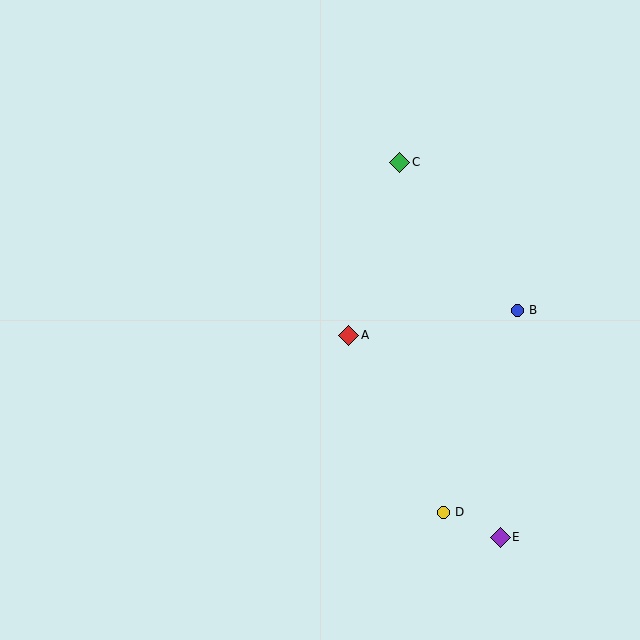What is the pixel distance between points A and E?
The distance between A and E is 253 pixels.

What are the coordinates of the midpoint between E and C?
The midpoint between E and C is at (450, 350).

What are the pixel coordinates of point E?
Point E is at (500, 537).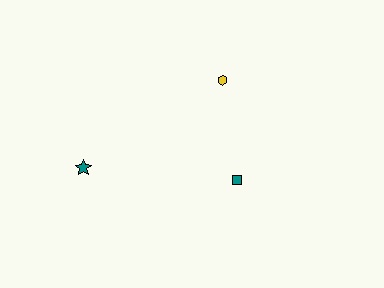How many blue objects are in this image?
There are no blue objects.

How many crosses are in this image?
There are no crosses.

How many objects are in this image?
There are 3 objects.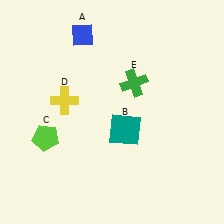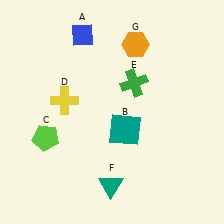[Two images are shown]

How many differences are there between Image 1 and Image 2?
There are 2 differences between the two images.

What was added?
A teal triangle (F), an orange hexagon (G) were added in Image 2.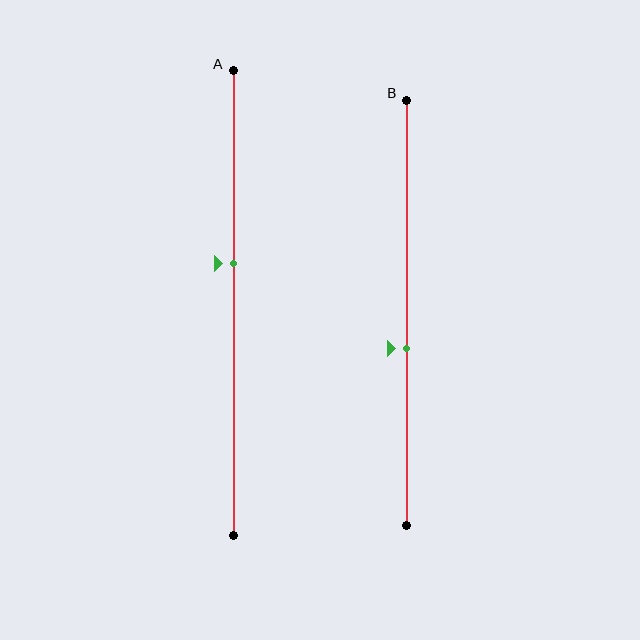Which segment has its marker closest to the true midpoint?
Segment B has its marker closest to the true midpoint.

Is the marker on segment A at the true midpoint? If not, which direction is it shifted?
No, the marker on segment A is shifted upward by about 9% of the segment length.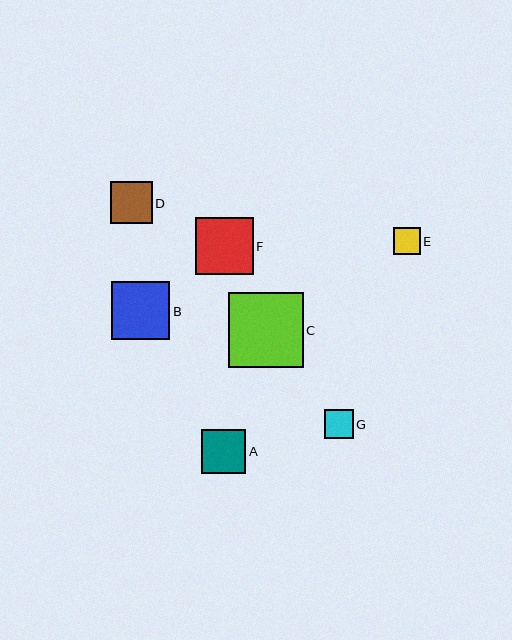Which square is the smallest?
Square E is the smallest with a size of approximately 27 pixels.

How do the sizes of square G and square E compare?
Square G and square E are approximately the same size.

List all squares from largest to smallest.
From largest to smallest: C, B, F, A, D, G, E.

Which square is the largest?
Square C is the largest with a size of approximately 75 pixels.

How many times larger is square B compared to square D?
Square B is approximately 1.4 times the size of square D.